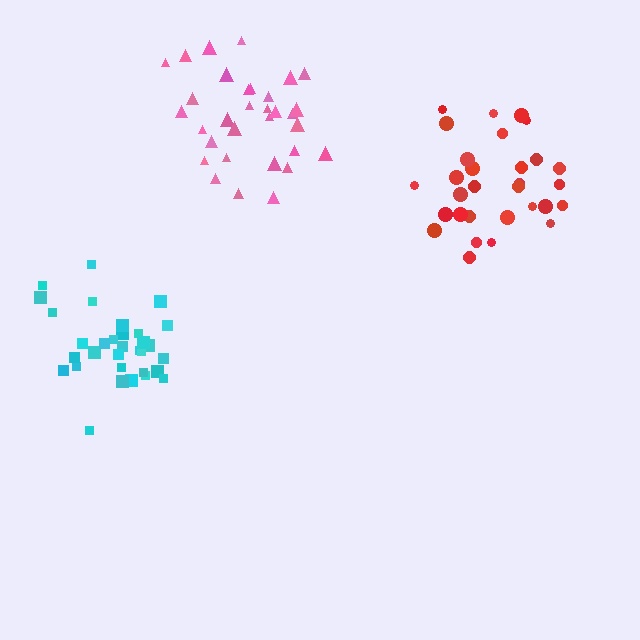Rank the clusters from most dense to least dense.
cyan, pink, red.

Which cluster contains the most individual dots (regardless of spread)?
Cyan (33).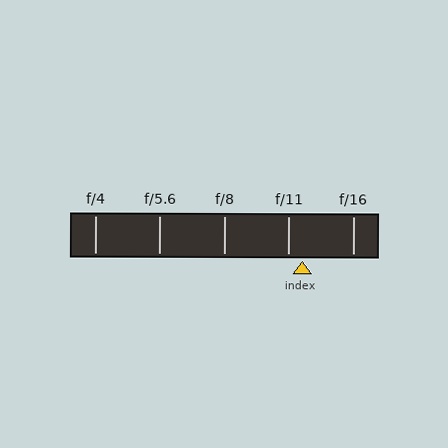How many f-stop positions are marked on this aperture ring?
There are 5 f-stop positions marked.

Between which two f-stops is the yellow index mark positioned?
The index mark is between f/11 and f/16.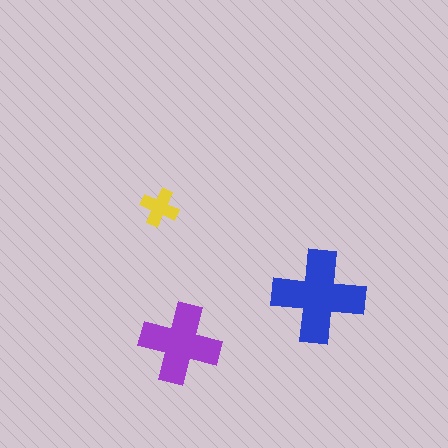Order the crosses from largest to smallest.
the blue one, the purple one, the yellow one.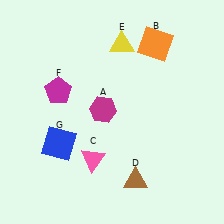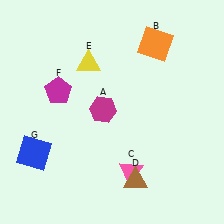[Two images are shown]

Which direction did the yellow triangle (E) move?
The yellow triangle (E) moved left.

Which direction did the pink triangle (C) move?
The pink triangle (C) moved right.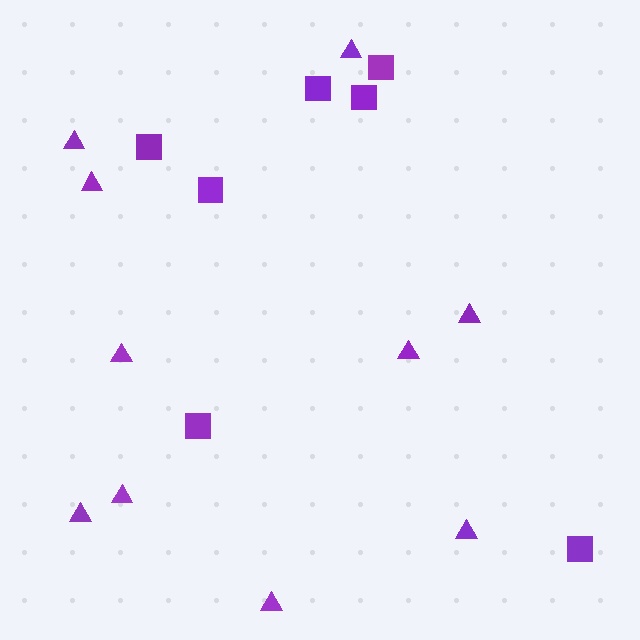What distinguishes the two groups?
There are 2 groups: one group of triangles (10) and one group of squares (7).